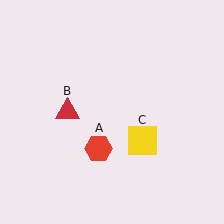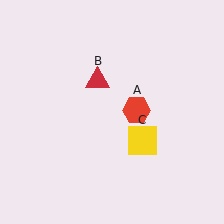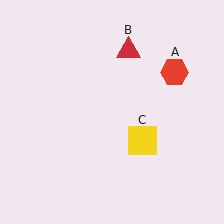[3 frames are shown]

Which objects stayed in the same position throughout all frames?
Yellow square (object C) remained stationary.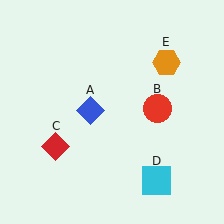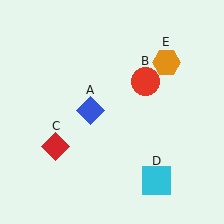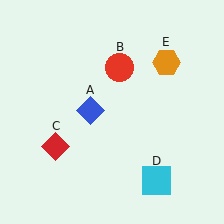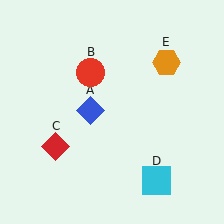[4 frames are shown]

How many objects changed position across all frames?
1 object changed position: red circle (object B).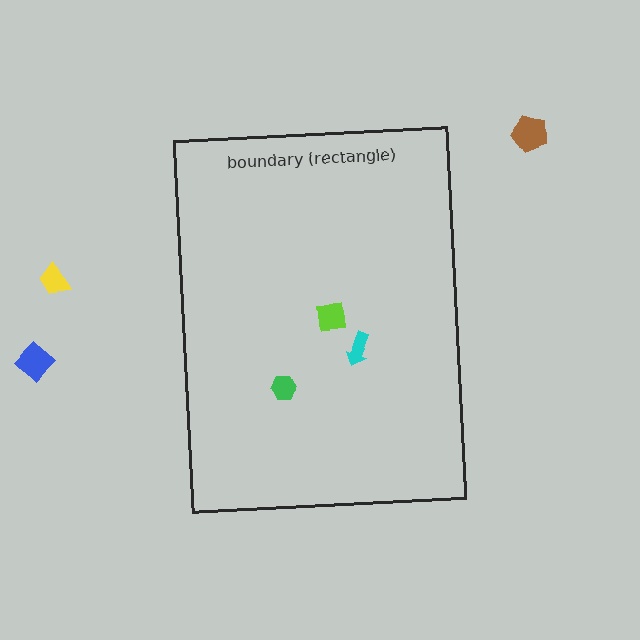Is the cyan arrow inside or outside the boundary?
Inside.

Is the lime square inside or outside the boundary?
Inside.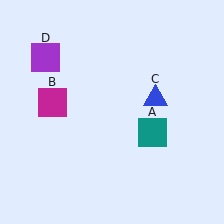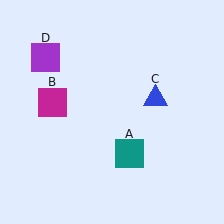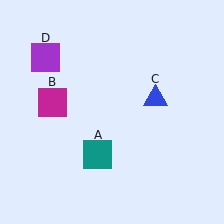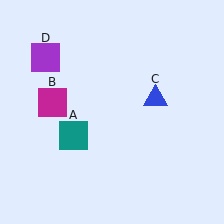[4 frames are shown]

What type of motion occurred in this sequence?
The teal square (object A) rotated clockwise around the center of the scene.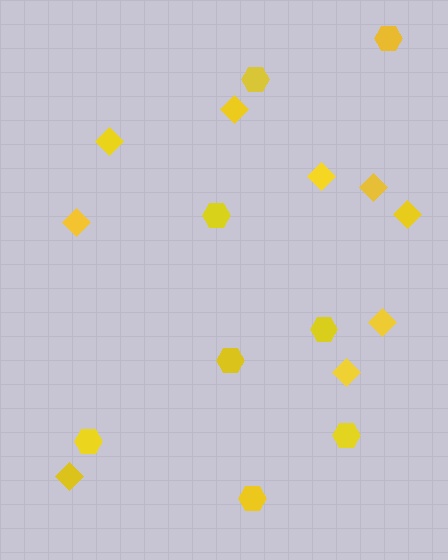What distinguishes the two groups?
There are 2 groups: one group of diamonds (9) and one group of hexagons (8).